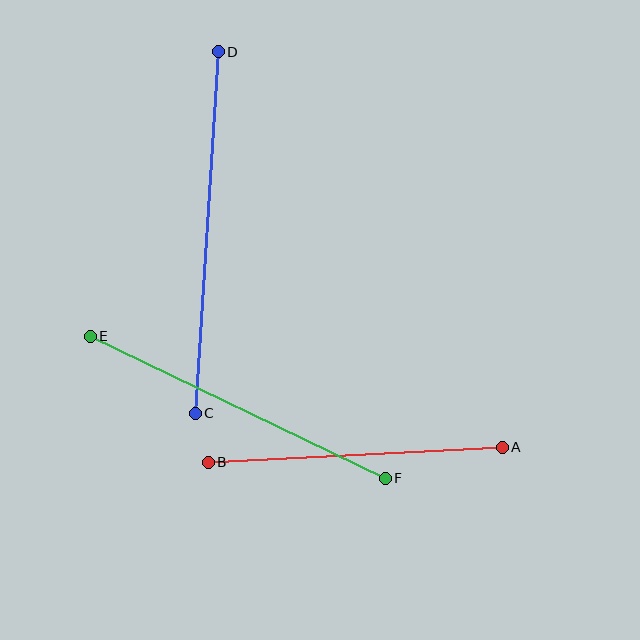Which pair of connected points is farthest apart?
Points C and D are farthest apart.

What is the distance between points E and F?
The distance is approximately 327 pixels.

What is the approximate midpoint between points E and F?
The midpoint is at approximately (238, 407) pixels.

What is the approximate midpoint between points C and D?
The midpoint is at approximately (207, 232) pixels.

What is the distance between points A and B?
The distance is approximately 294 pixels.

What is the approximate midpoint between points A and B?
The midpoint is at approximately (355, 455) pixels.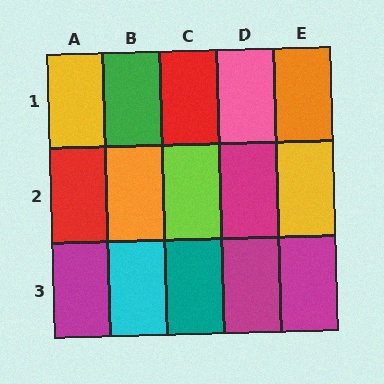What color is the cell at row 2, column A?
Red.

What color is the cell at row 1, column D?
Pink.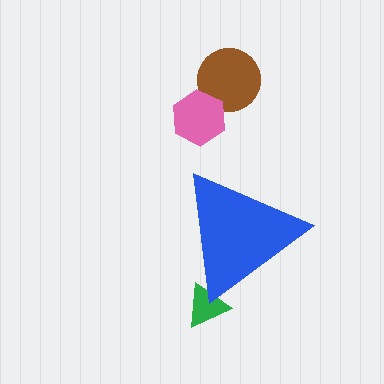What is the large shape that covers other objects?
A blue triangle.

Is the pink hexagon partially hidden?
No, the pink hexagon is fully visible.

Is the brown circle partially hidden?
No, the brown circle is fully visible.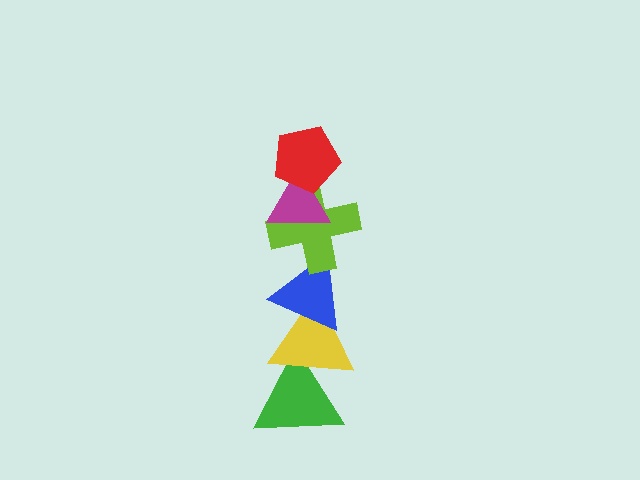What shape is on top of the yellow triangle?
The blue triangle is on top of the yellow triangle.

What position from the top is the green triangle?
The green triangle is 6th from the top.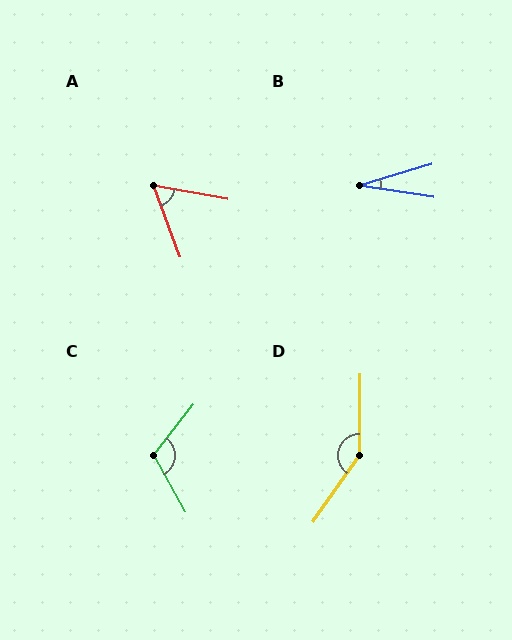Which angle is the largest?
D, at approximately 146 degrees.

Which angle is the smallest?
B, at approximately 25 degrees.